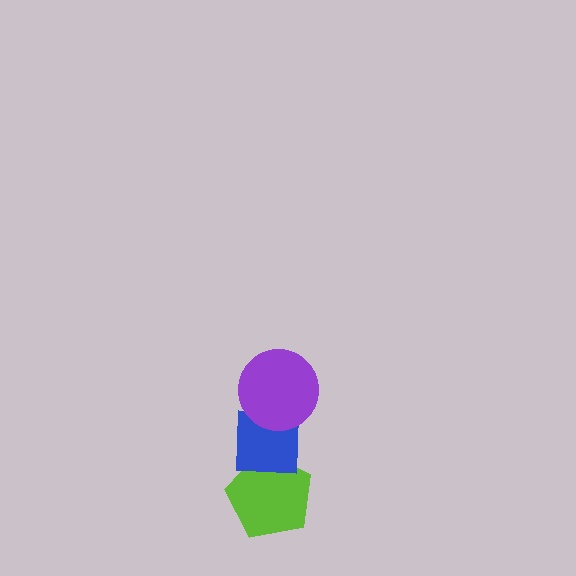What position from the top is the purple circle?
The purple circle is 1st from the top.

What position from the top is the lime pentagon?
The lime pentagon is 3rd from the top.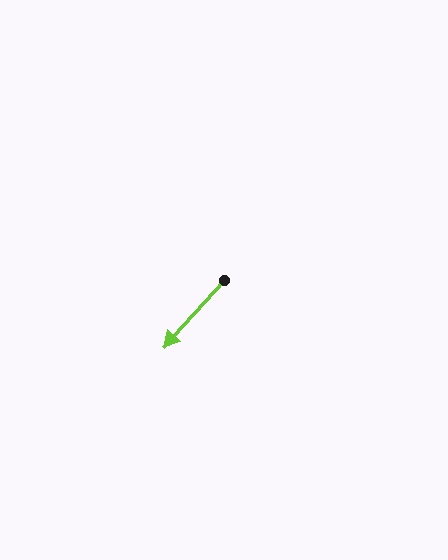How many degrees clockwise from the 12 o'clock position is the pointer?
Approximately 222 degrees.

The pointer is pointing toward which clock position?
Roughly 7 o'clock.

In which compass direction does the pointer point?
Southwest.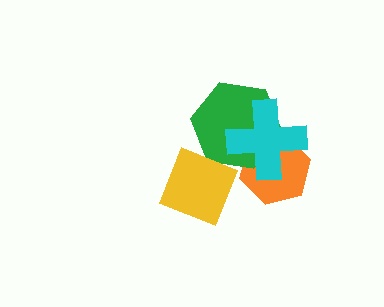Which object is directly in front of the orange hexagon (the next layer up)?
The green hexagon is directly in front of the orange hexagon.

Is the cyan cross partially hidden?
No, no other shape covers it.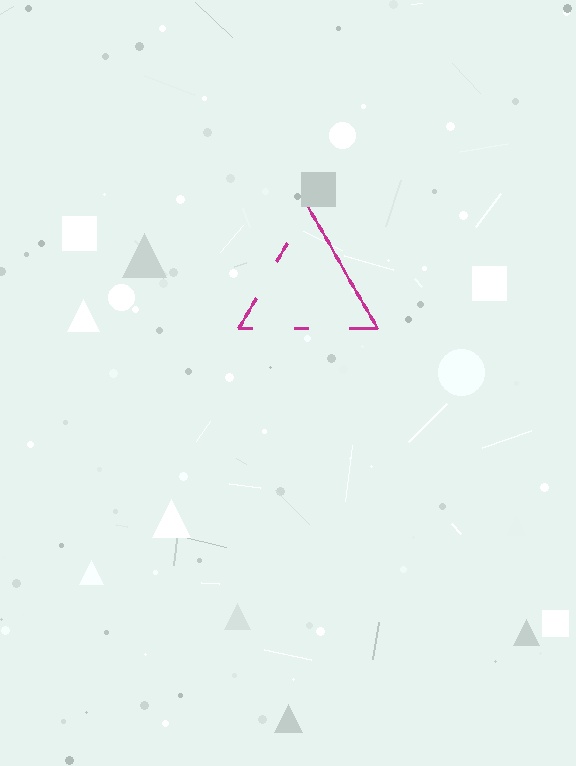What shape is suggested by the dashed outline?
The dashed outline suggests a triangle.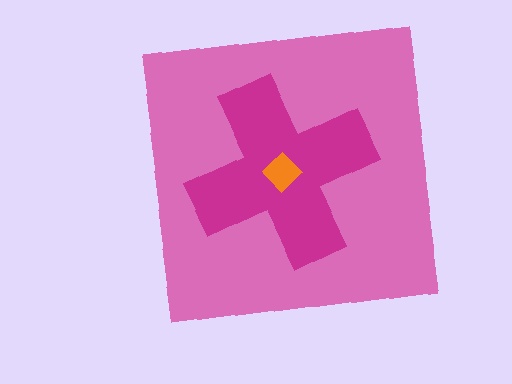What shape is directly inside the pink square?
The magenta cross.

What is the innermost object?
The orange diamond.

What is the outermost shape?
The pink square.